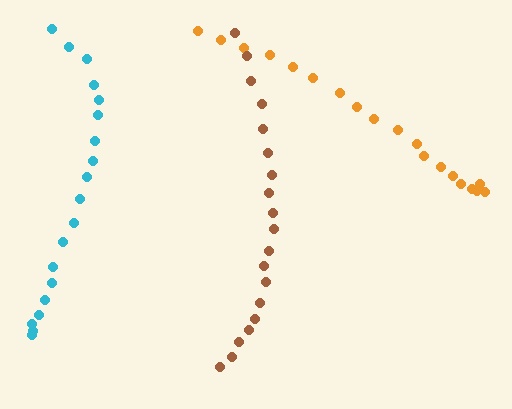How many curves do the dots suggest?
There are 3 distinct paths.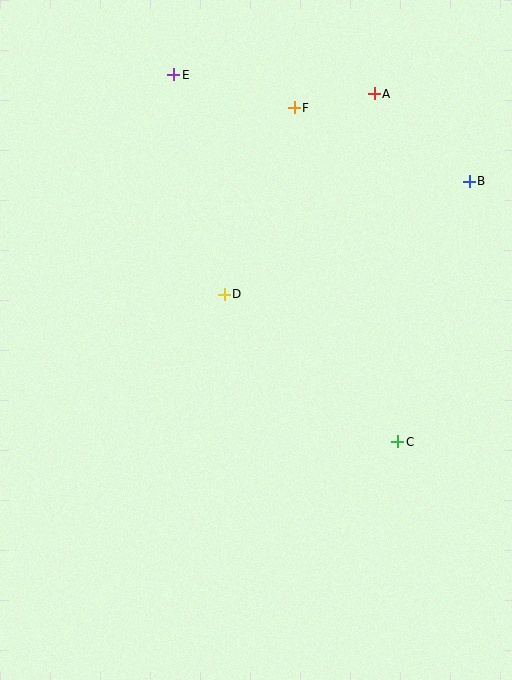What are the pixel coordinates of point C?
Point C is at (398, 442).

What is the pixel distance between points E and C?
The distance between E and C is 430 pixels.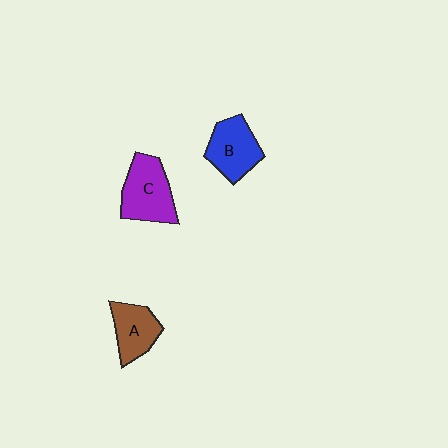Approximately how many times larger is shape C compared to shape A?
Approximately 1.3 times.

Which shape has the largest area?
Shape C (purple).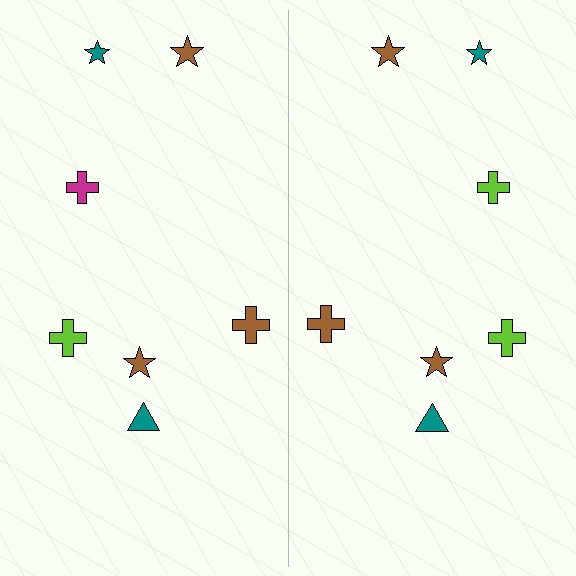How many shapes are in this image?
There are 14 shapes in this image.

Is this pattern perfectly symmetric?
No, the pattern is not perfectly symmetric. The lime cross on the right side breaks the symmetry — its mirror counterpart is magenta.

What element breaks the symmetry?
The lime cross on the right side breaks the symmetry — its mirror counterpart is magenta.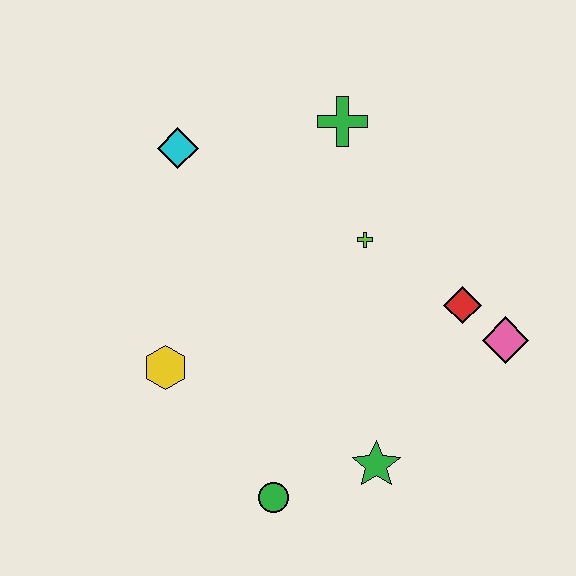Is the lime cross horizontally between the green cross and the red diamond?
Yes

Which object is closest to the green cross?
The lime cross is closest to the green cross.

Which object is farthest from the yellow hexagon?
The pink diamond is farthest from the yellow hexagon.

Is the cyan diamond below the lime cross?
No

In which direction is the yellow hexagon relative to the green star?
The yellow hexagon is to the left of the green star.